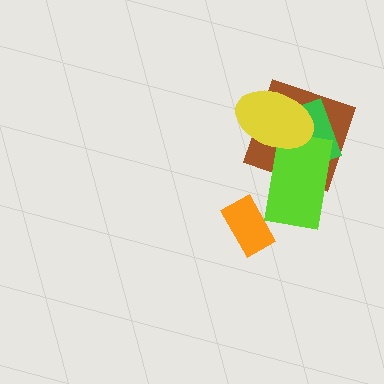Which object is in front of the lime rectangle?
The yellow ellipse is in front of the lime rectangle.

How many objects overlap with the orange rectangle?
0 objects overlap with the orange rectangle.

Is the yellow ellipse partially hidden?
No, no other shape covers it.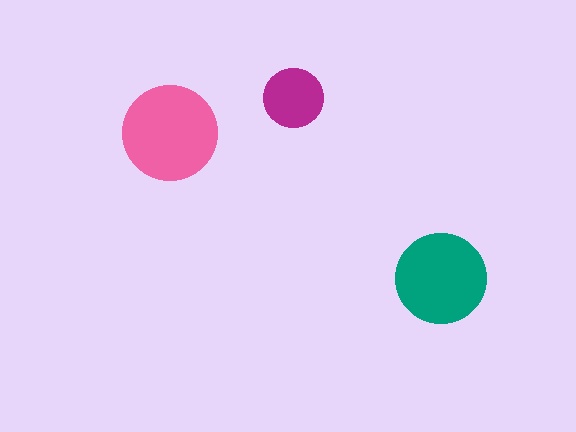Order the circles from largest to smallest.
the pink one, the teal one, the magenta one.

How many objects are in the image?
There are 3 objects in the image.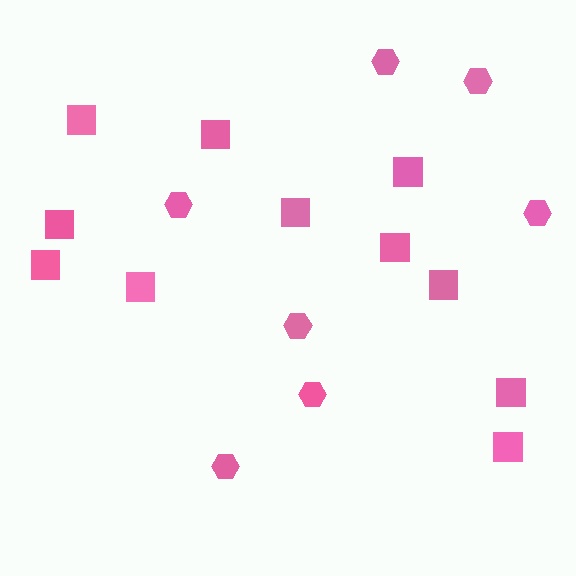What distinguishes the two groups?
There are 2 groups: one group of hexagons (7) and one group of squares (11).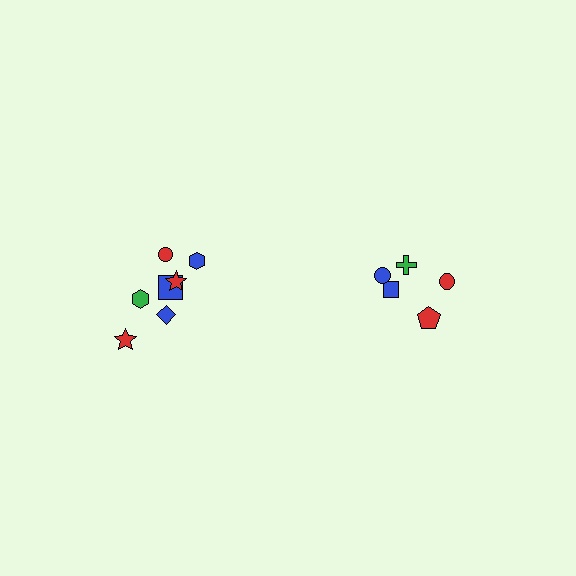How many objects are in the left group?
There are 7 objects.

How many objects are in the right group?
There are 5 objects.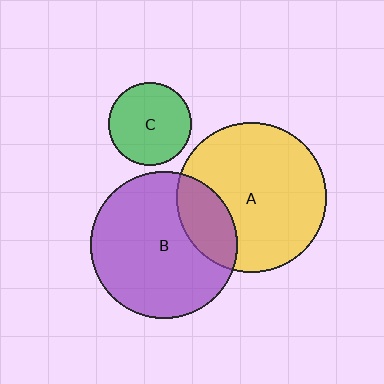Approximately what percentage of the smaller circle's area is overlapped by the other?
Approximately 20%.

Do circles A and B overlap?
Yes.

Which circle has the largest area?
Circle A (yellow).